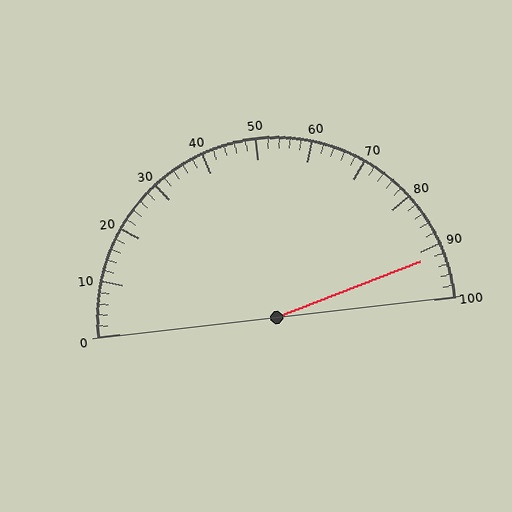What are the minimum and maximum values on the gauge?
The gauge ranges from 0 to 100.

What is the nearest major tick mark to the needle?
The nearest major tick mark is 90.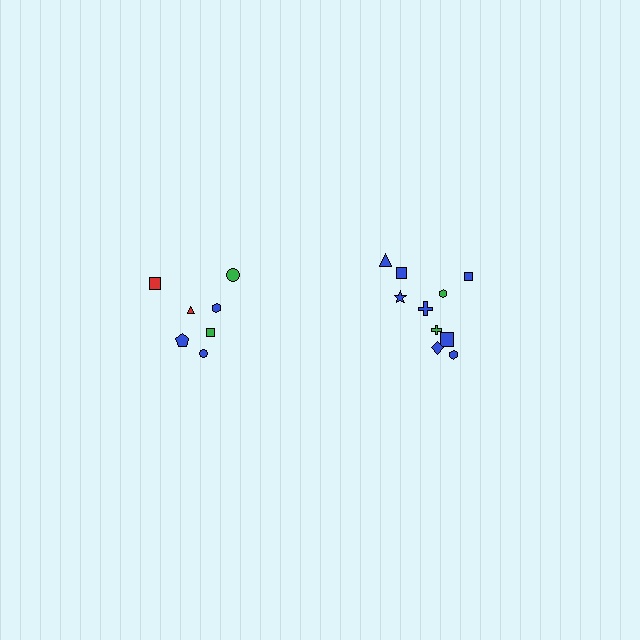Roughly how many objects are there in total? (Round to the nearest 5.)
Roughly 15 objects in total.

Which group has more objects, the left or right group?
The right group.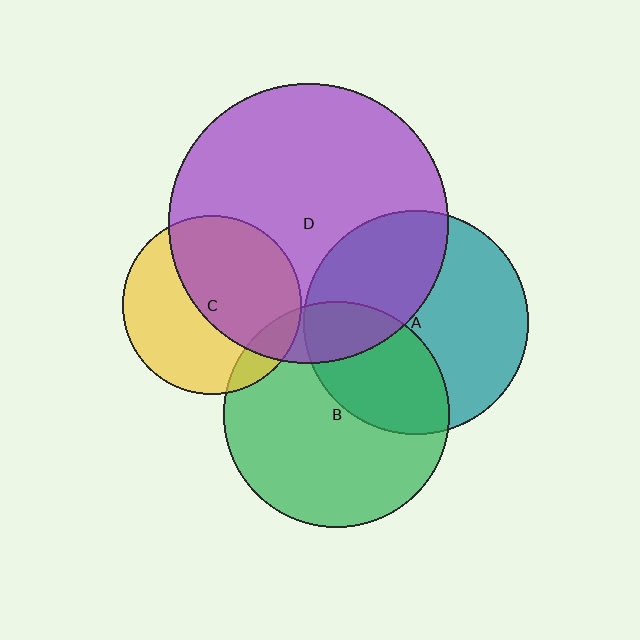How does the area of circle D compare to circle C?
Approximately 2.4 times.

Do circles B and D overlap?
Yes.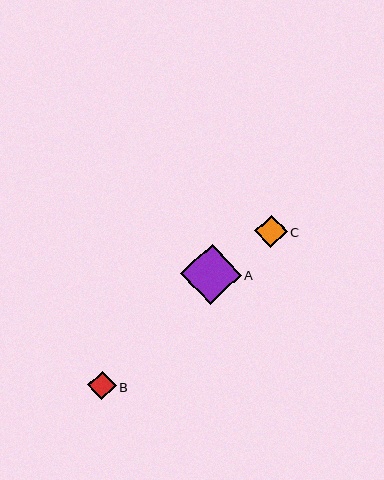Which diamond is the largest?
Diamond A is the largest with a size of approximately 60 pixels.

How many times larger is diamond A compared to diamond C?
Diamond A is approximately 1.9 times the size of diamond C.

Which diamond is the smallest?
Diamond B is the smallest with a size of approximately 28 pixels.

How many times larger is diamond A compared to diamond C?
Diamond A is approximately 1.9 times the size of diamond C.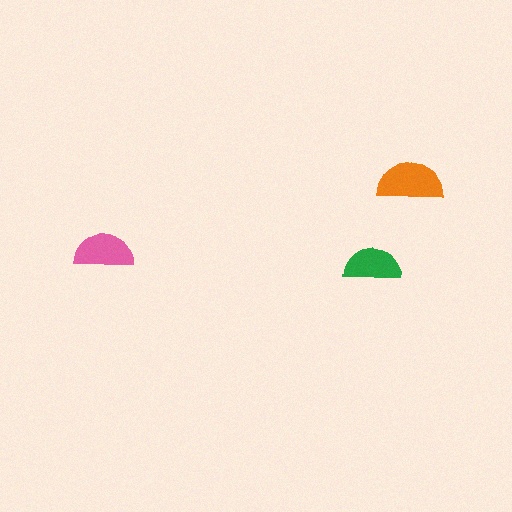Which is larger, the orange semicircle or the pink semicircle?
The orange one.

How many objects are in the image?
There are 3 objects in the image.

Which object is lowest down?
The green semicircle is bottommost.